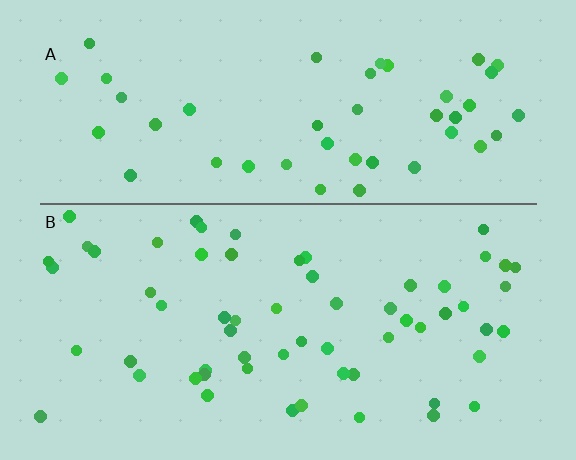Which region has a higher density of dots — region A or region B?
B (the bottom).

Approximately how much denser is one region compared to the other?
Approximately 1.3× — region B over region A.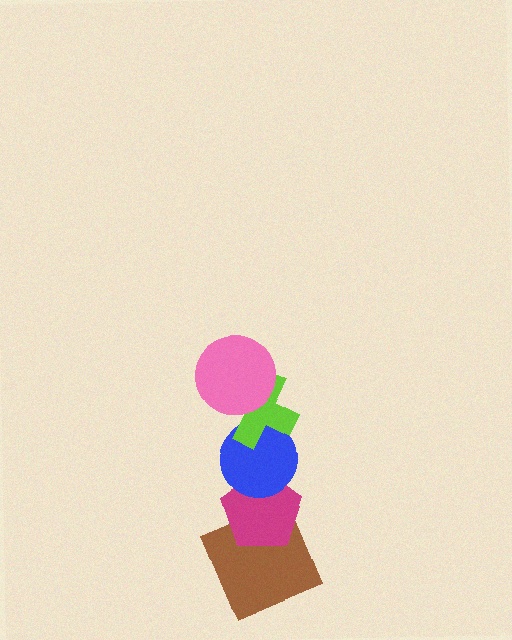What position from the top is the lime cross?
The lime cross is 2nd from the top.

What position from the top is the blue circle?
The blue circle is 3rd from the top.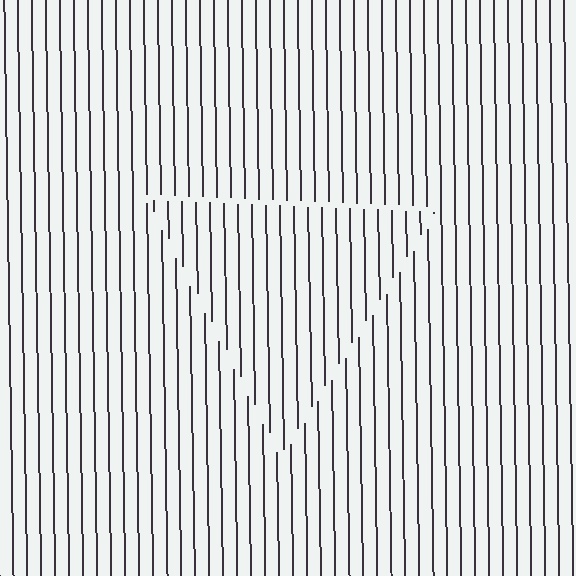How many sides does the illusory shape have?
3 sides — the line-ends trace a triangle.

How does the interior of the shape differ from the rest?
The interior of the shape contains the same grating, shifted by half a period — the contour is defined by the phase discontinuity where line-ends from the inner and outer gratings abut.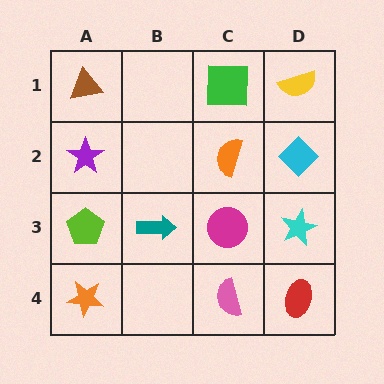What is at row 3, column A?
A lime pentagon.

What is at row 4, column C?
A pink semicircle.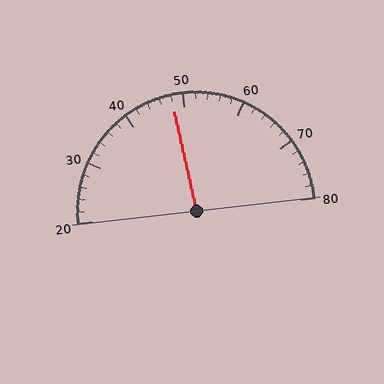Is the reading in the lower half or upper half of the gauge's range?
The reading is in the lower half of the range (20 to 80).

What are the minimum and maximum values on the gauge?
The gauge ranges from 20 to 80.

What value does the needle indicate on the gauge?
The needle indicates approximately 48.